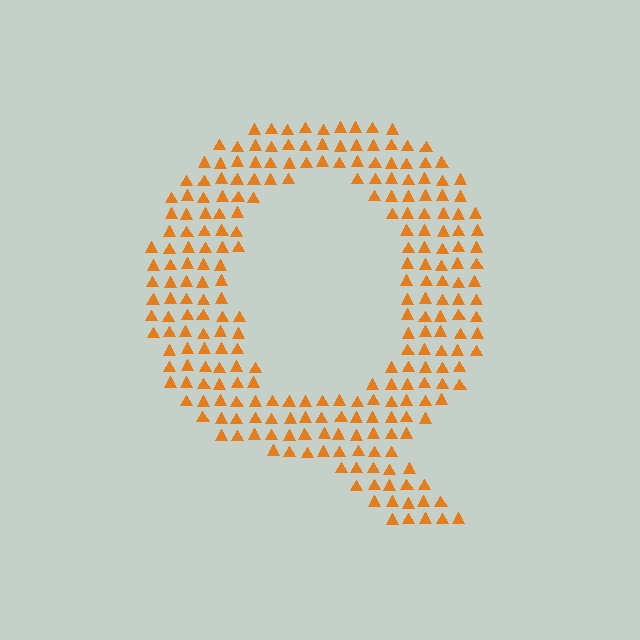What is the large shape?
The large shape is the letter Q.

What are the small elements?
The small elements are triangles.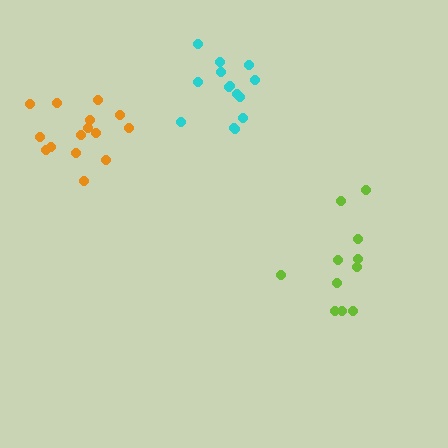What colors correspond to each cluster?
The clusters are colored: orange, lime, cyan.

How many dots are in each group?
Group 1: 15 dots, Group 2: 11 dots, Group 3: 14 dots (40 total).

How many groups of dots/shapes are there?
There are 3 groups.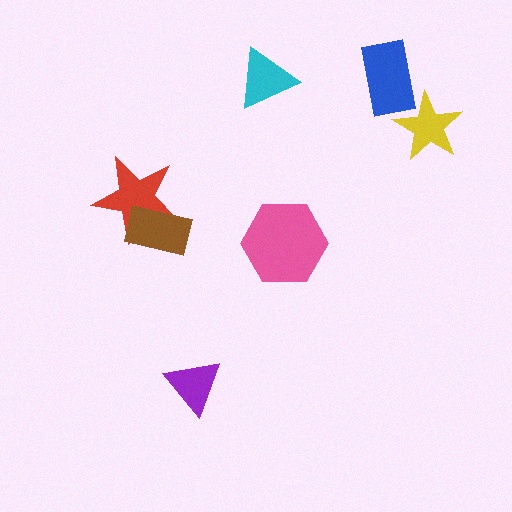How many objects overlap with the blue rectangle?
1 object overlaps with the blue rectangle.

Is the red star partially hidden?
Yes, it is partially covered by another shape.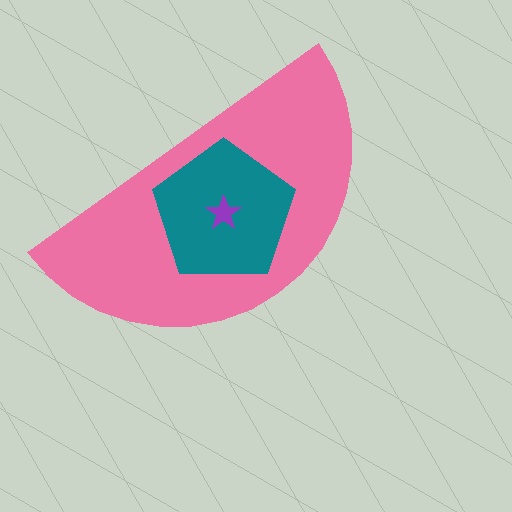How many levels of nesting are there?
3.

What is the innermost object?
The purple star.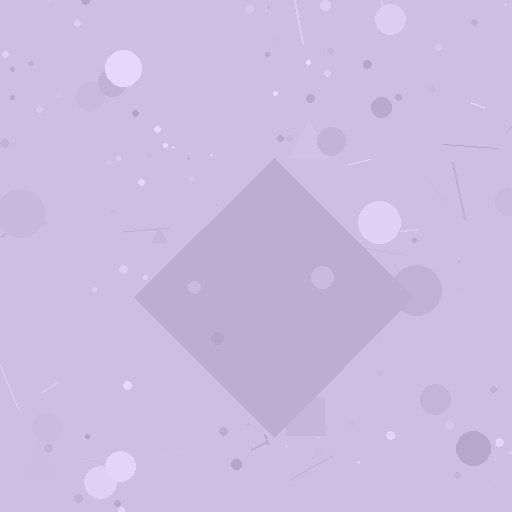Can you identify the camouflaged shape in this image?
The camouflaged shape is a diamond.